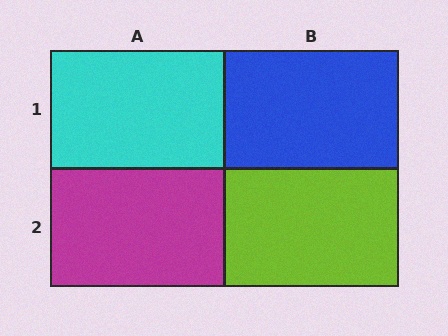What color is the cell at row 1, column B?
Blue.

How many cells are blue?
1 cell is blue.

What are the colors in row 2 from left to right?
Magenta, lime.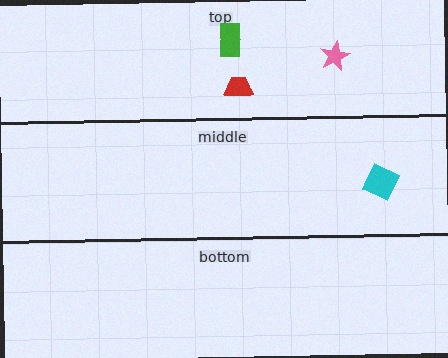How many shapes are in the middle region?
1.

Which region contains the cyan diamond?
The middle region.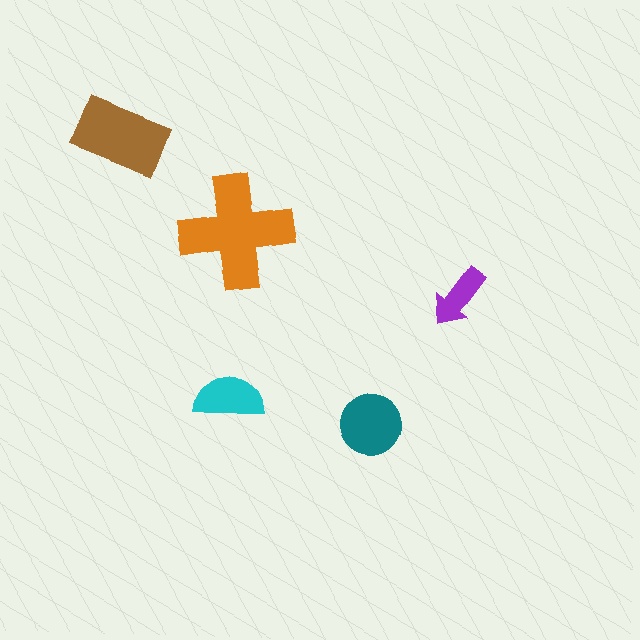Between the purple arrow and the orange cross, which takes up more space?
The orange cross.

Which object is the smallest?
The purple arrow.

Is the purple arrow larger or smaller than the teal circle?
Smaller.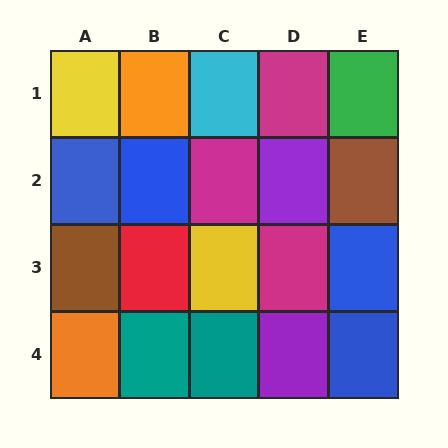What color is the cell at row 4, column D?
Purple.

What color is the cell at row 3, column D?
Magenta.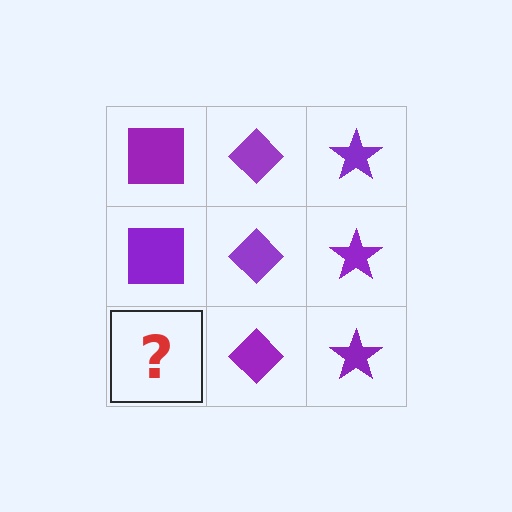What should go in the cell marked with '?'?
The missing cell should contain a purple square.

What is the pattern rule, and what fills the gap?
The rule is that each column has a consistent shape. The gap should be filled with a purple square.